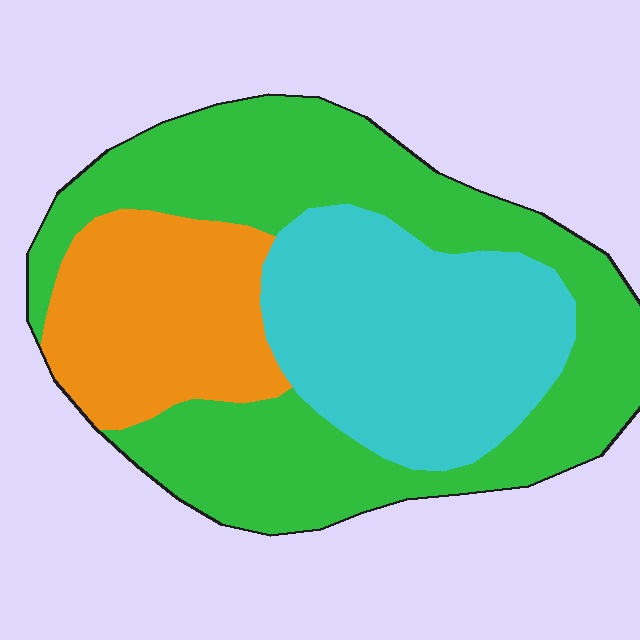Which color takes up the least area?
Orange, at roughly 20%.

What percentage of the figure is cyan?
Cyan takes up about one third (1/3) of the figure.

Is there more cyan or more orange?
Cyan.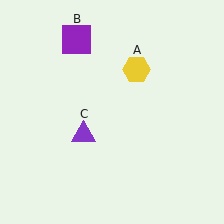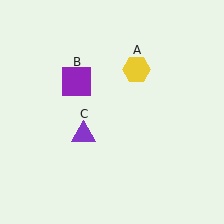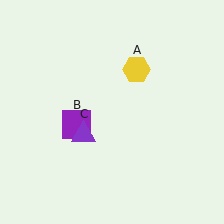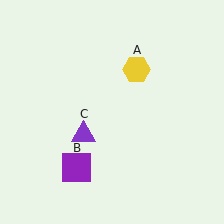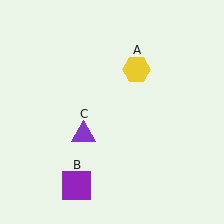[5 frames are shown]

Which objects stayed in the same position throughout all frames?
Yellow hexagon (object A) and purple triangle (object C) remained stationary.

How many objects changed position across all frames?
1 object changed position: purple square (object B).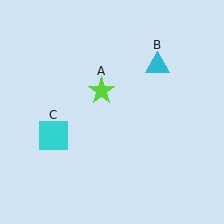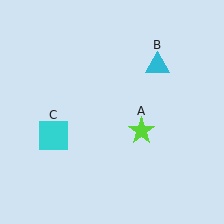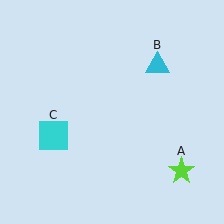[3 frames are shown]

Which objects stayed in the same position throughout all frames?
Cyan triangle (object B) and cyan square (object C) remained stationary.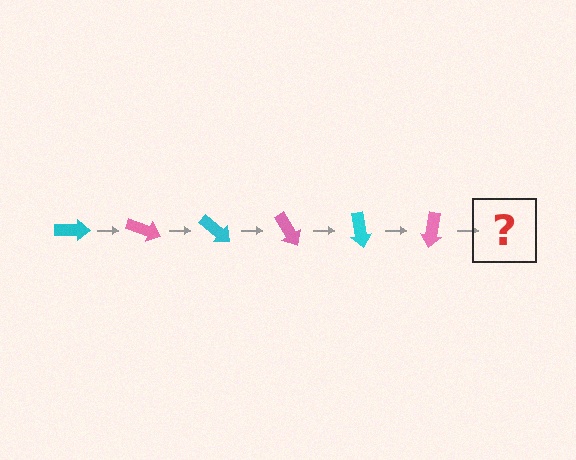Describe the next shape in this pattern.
It should be a cyan arrow, rotated 120 degrees from the start.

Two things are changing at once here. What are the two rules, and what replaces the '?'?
The two rules are that it rotates 20 degrees each step and the color cycles through cyan and pink. The '?' should be a cyan arrow, rotated 120 degrees from the start.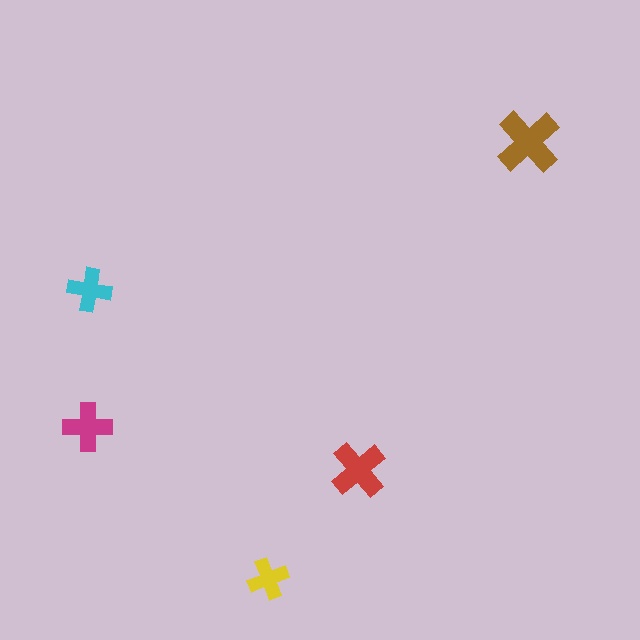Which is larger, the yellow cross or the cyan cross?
The cyan one.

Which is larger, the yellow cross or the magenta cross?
The magenta one.